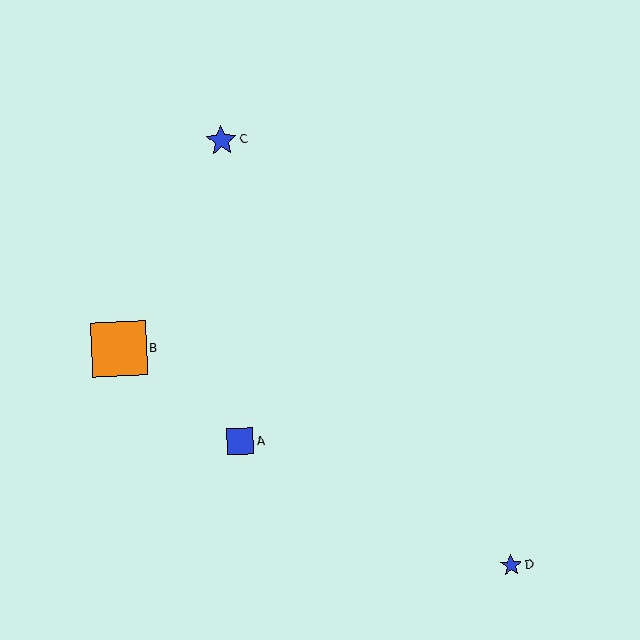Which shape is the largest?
The orange square (labeled B) is the largest.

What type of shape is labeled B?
Shape B is an orange square.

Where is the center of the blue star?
The center of the blue star is at (221, 141).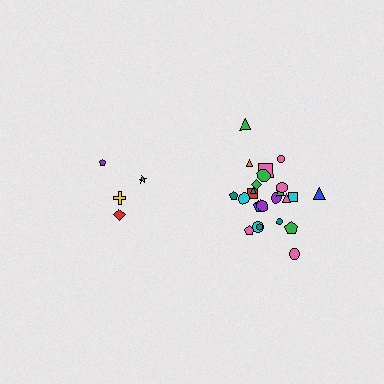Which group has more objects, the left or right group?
The right group.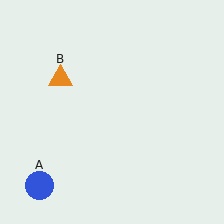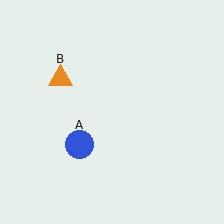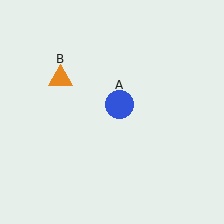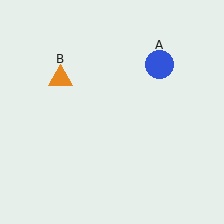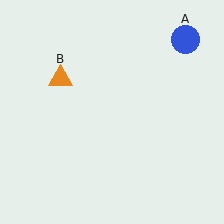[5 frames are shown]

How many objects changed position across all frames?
1 object changed position: blue circle (object A).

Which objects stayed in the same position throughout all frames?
Orange triangle (object B) remained stationary.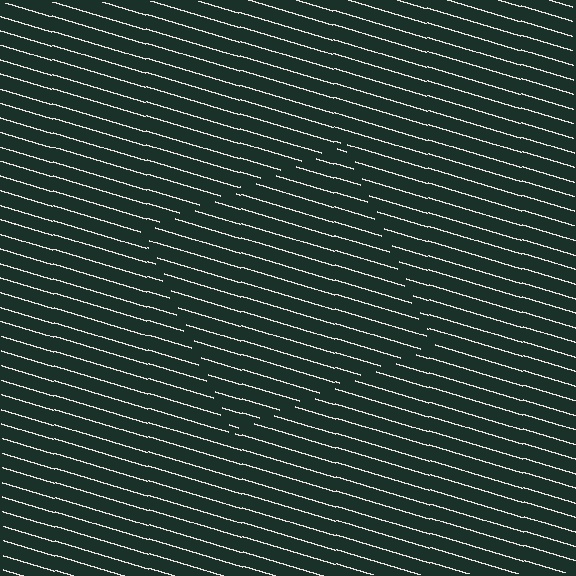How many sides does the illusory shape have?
4 sides — the line-ends trace a square.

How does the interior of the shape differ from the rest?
The interior of the shape contains the same grating, shifted by half a period — the contour is defined by the phase discontinuity where line-ends from the inner and outer gratings abut.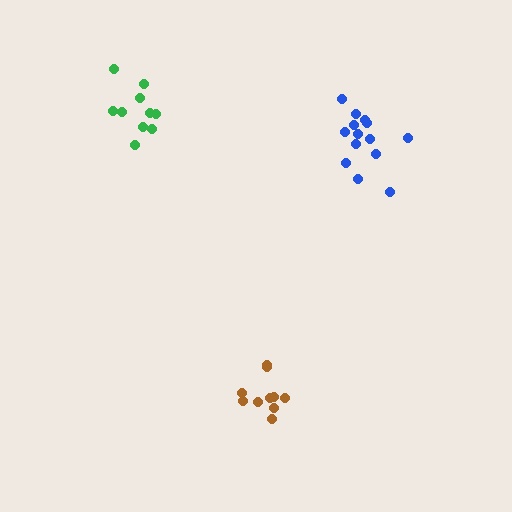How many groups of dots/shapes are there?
There are 3 groups.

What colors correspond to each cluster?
The clusters are colored: blue, green, brown.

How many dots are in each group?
Group 1: 14 dots, Group 2: 10 dots, Group 3: 10 dots (34 total).